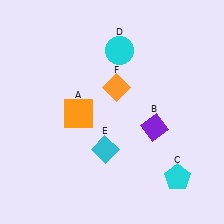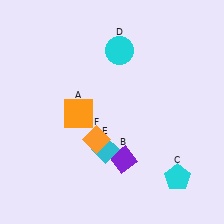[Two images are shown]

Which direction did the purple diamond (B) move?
The purple diamond (B) moved down.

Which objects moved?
The objects that moved are: the purple diamond (B), the orange diamond (F).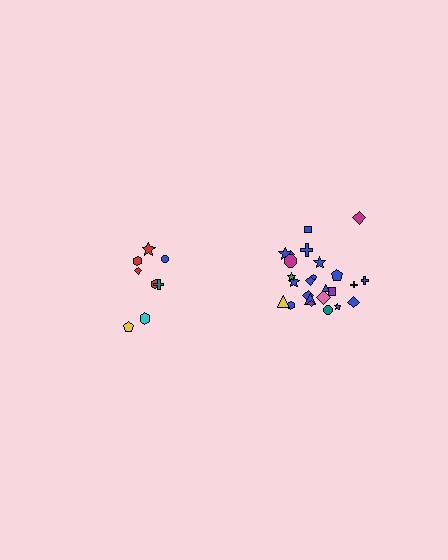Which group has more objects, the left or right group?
The right group.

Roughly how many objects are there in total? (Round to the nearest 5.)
Roughly 35 objects in total.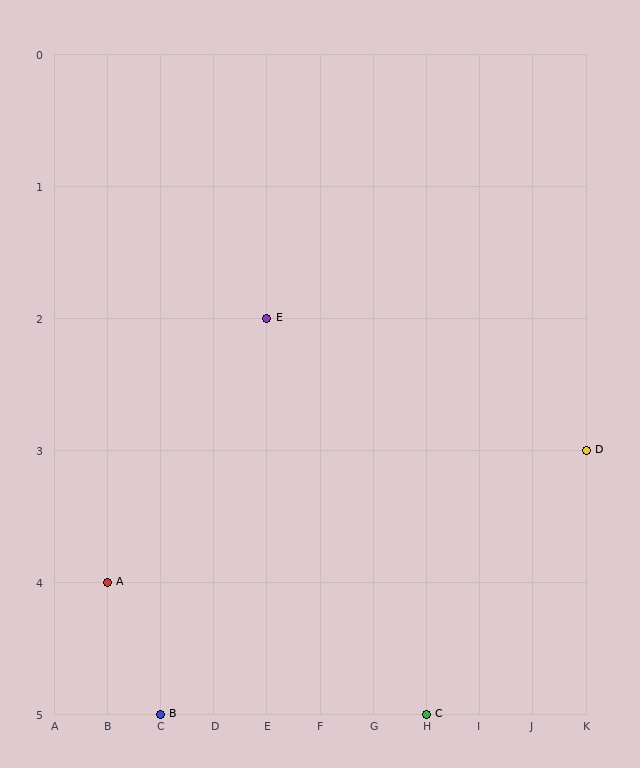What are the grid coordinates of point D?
Point D is at grid coordinates (K, 3).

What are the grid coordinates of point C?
Point C is at grid coordinates (H, 5).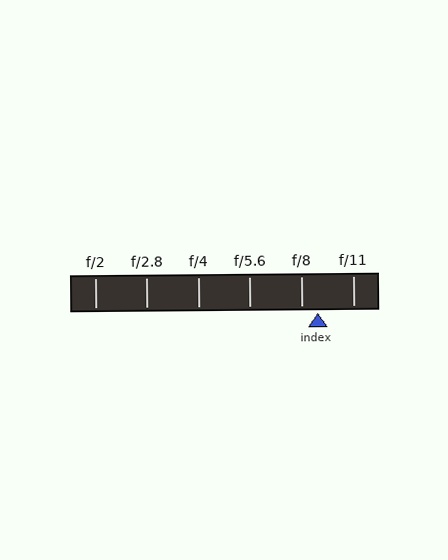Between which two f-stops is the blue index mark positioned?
The index mark is between f/8 and f/11.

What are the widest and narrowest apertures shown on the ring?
The widest aperture shown is f/2 and the narrowest is f/11.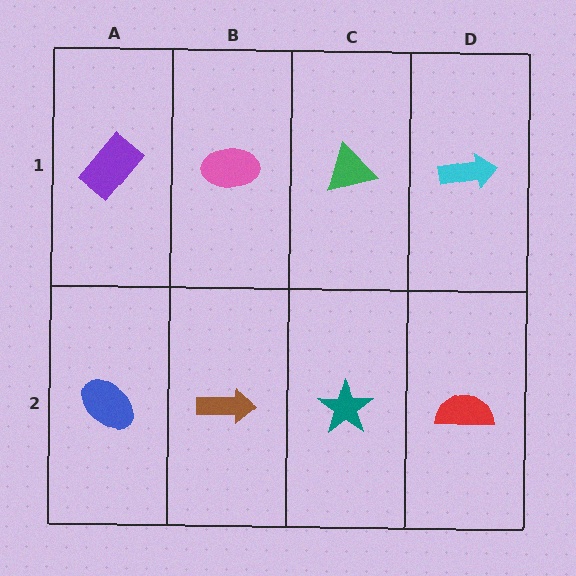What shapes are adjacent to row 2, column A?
A purple rectangle (row 1, column A), a brown arrow (row 2, column B).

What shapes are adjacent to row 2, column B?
A pink ellipse (row 1, column B), a blue ellipse (row 2, column A), a teal star (row 2, column C).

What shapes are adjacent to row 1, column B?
A brown arrow (row 2, column B), a purple rectangle (row 1, column A), a green triangle (row 1, column C).